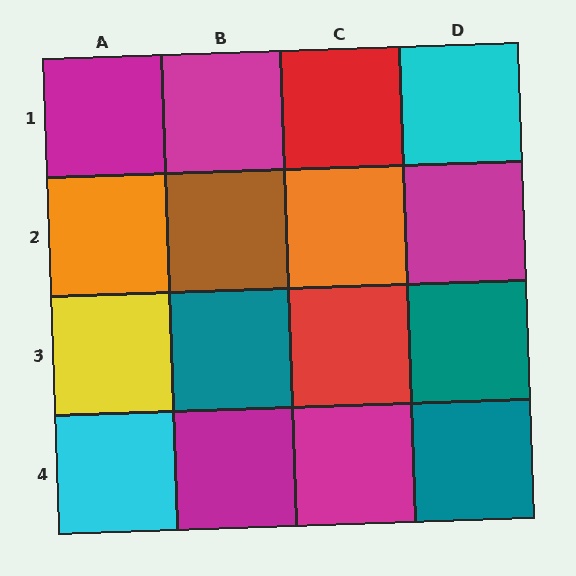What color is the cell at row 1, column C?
Red.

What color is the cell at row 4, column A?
Cyan.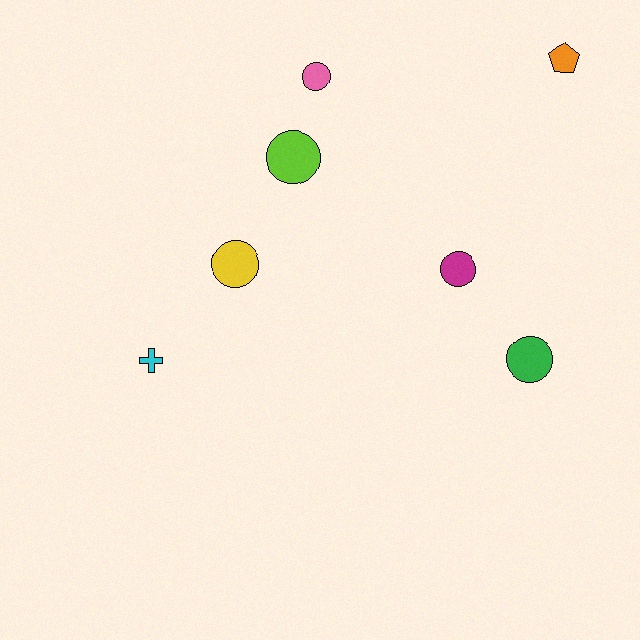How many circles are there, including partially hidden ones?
There are 5 circles.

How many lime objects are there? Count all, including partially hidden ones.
There is 1 lime object.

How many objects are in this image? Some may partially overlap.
There are 7 objects.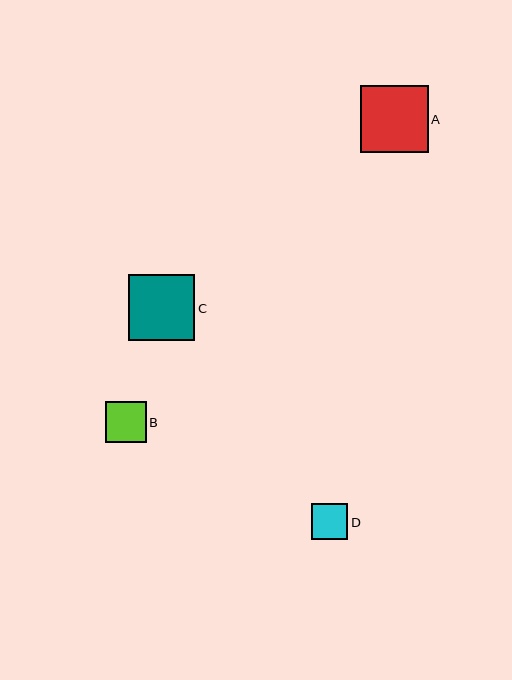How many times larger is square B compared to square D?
Square B is approximately 1.1 times the size of square D.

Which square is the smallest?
Square D is the smallest with a size of approximately 36 pixels.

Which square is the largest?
Square A is the largest with a size of approximately 67 pixels.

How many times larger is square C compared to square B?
Square C is approximately 1.6 times the size of square B.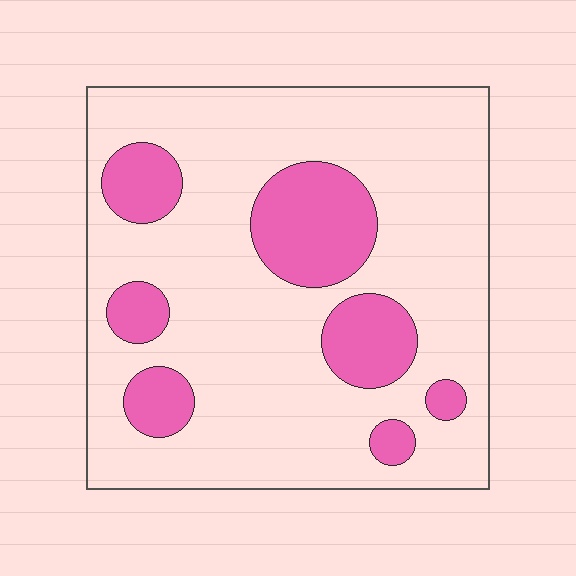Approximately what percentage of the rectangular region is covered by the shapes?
Approximately 20%.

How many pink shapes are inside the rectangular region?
7.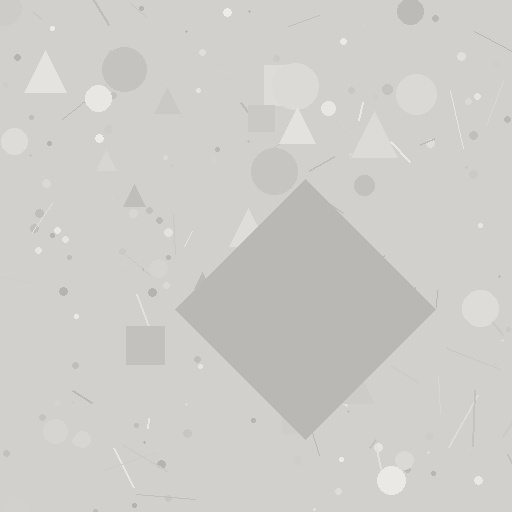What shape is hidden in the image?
A diamond is hidden in the image.